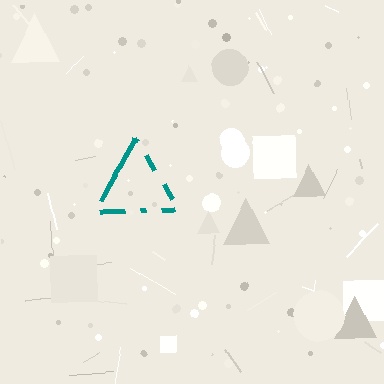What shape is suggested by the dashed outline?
The dashed outline suggests a triangle.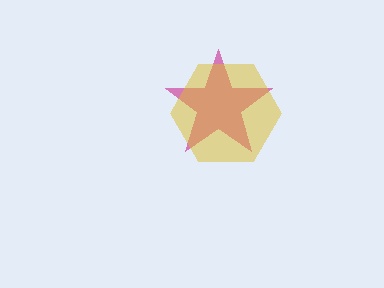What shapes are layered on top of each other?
The layered shapes are: a magenta star, a yellow hexagon.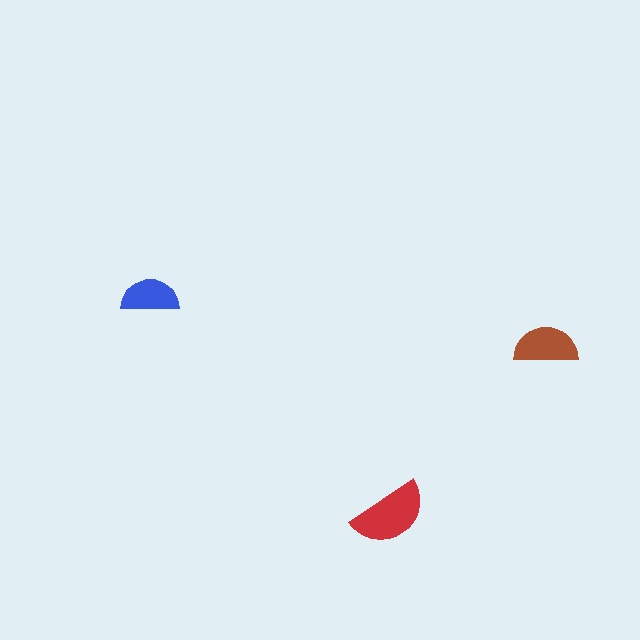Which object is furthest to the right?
The brown semicircle is rightmost.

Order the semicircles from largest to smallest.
the red one, the brown one, the blue one.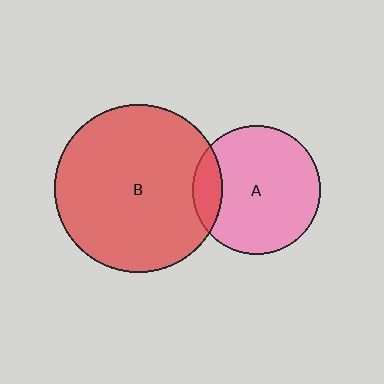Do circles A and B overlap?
Yes.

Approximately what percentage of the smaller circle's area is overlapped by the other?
Approximately 15%.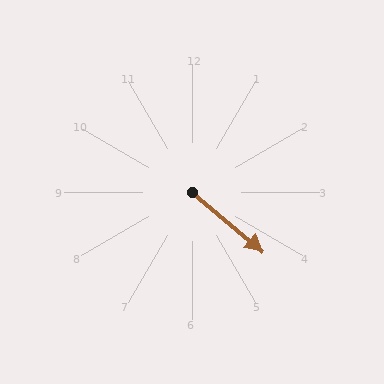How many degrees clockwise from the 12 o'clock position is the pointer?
Approximately 130 degrees.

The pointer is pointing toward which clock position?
Roughly 4 o'clock.